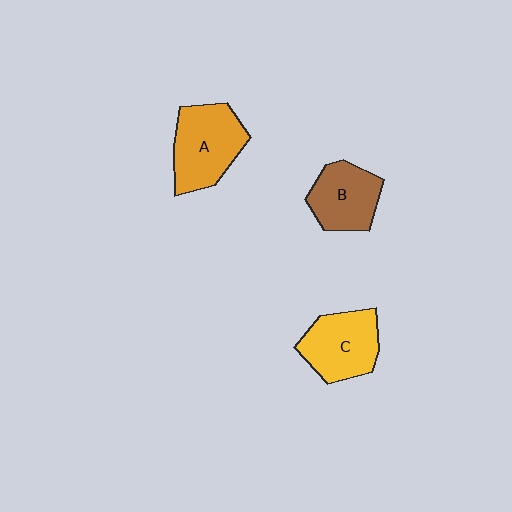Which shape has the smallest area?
Shape B (brown).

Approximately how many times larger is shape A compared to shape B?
Approximately 1.3 times.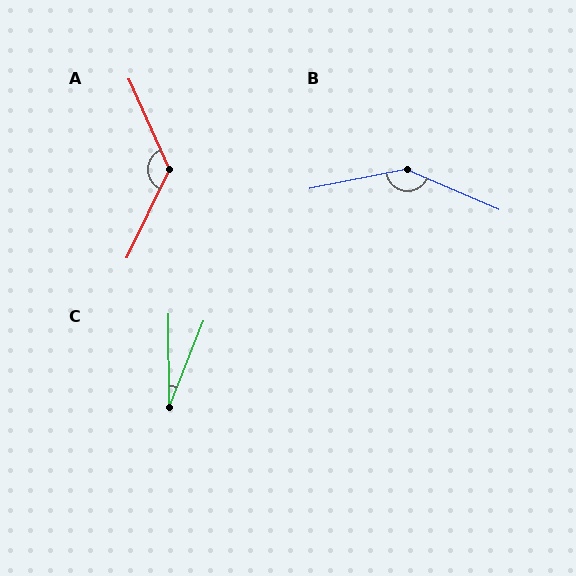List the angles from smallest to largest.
C (22°), A (130°), B (145°).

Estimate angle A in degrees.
Approximately 130 degrees.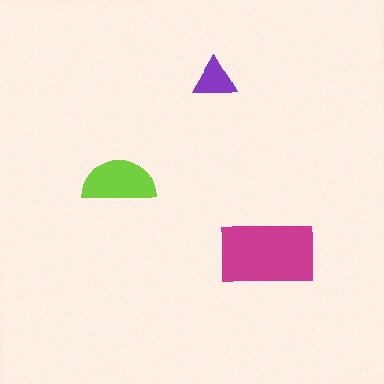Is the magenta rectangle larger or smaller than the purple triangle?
Larger.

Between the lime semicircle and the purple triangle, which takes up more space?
The lime semicircle.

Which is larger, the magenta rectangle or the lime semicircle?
The magenta rectangle.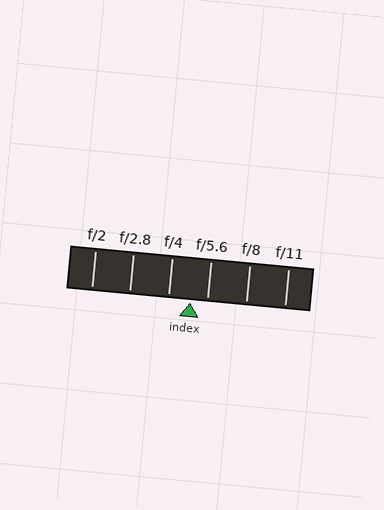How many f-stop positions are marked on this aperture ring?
There are 6 f-stop positions marked.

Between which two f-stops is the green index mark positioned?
The index mark is between f/4 and f/5.6.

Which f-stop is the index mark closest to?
The index mark is closest to f/5.6.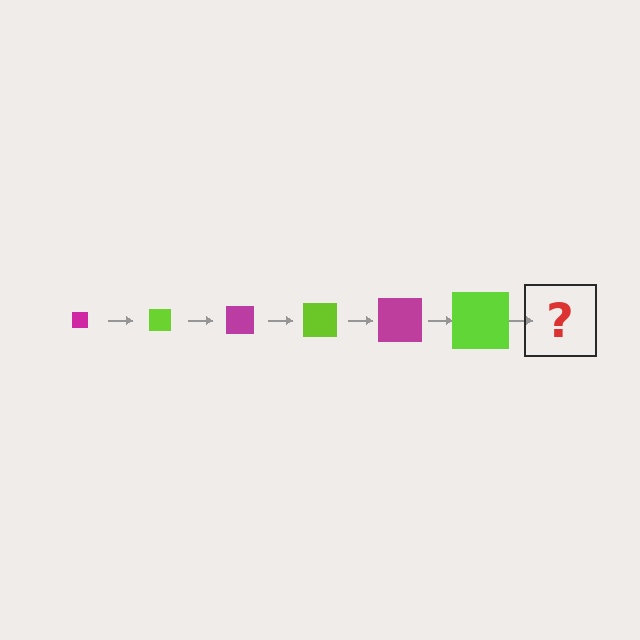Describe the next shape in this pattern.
It should be a magenta square, larger than the previous one.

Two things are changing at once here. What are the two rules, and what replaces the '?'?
The two rules are that the square grows larger each step and the color cycles through magenta and lime. The '?' should be a magenta square, larger than the previous one.